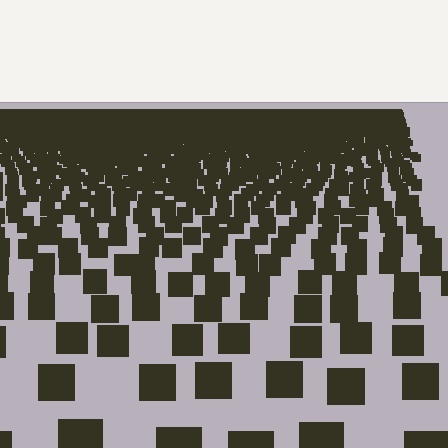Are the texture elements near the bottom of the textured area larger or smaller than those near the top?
Larger. Near the bottom, elements are closer to the viewer and appear at a bigger on-screen size.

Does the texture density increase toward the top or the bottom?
Density increases toward the top.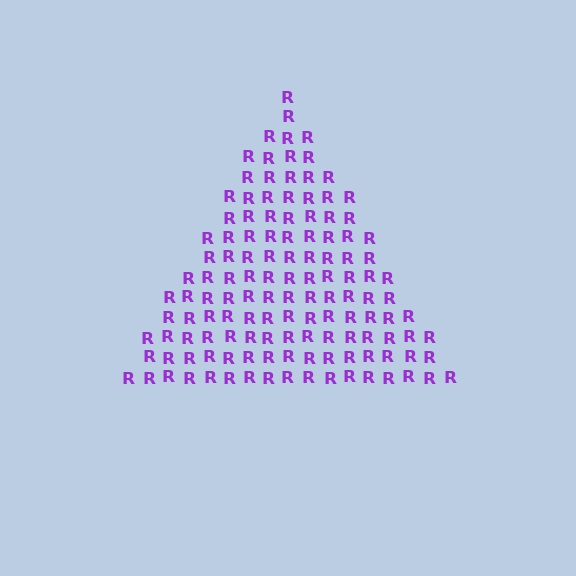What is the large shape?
The large shape is a triangle.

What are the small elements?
The small elements are letter R's.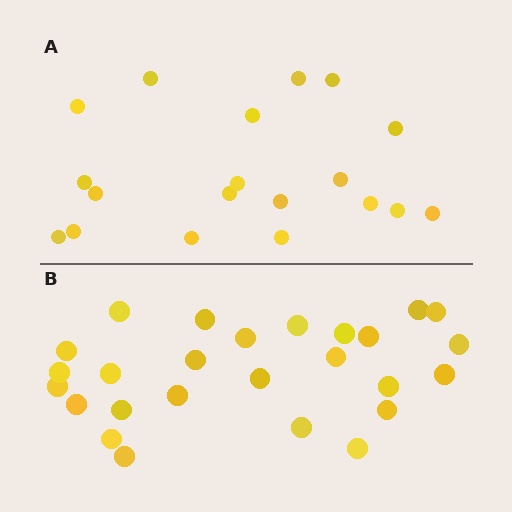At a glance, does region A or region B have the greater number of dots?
Region B (the bottom region) has more dots.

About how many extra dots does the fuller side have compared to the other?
Region B has roughly 8 or so more dots than region A.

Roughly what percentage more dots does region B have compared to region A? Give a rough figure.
About 35% more.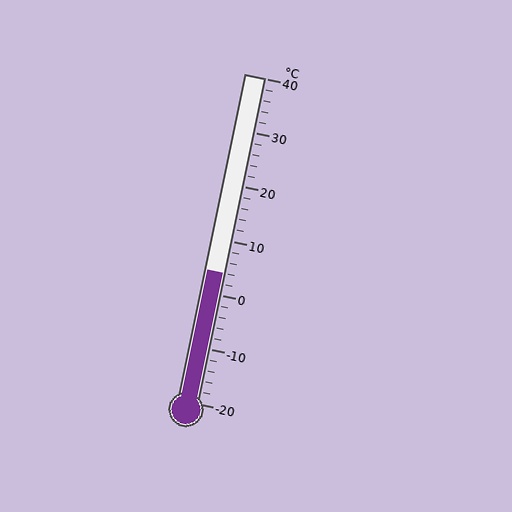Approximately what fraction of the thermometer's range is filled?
The thermometer is filled to approximately 40% of its range.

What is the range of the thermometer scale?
The thermometer scale ranges from -20°C to 40°C.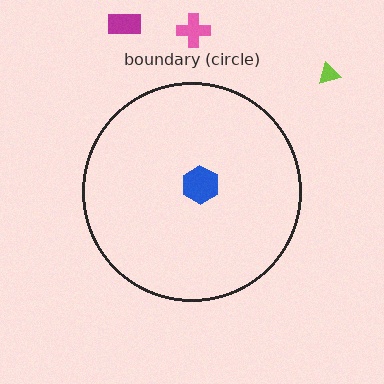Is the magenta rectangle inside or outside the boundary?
Outside.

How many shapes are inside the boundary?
1 inside, 3 outside.